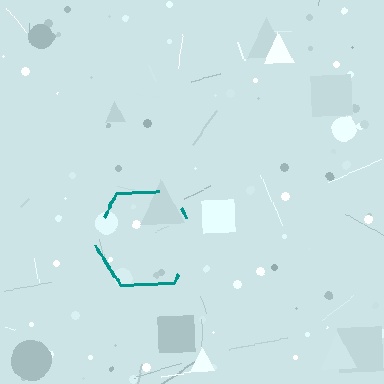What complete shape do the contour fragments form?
The contour fragments form a hexagon.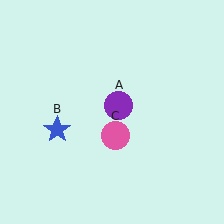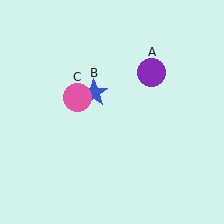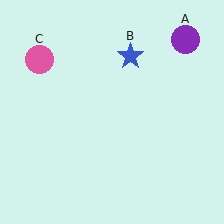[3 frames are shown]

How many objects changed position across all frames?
3 objects changed position: purple circle (object A), blue star (object B), pink circle (object C).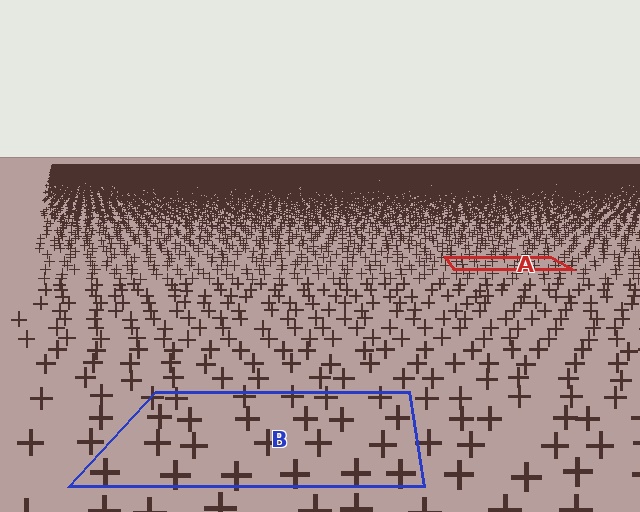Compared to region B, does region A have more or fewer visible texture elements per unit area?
Region A has more texture elements per unit area — they are packed more densely because it is farther away.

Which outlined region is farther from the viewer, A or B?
Region A is farther from the viewer — the texture elements inside it appear smaller and more densely packed.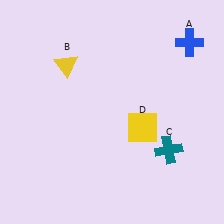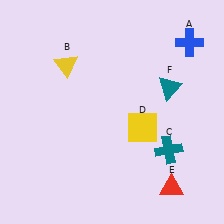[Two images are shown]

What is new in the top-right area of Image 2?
A teal triangle (F) was added in the top-right area of Image 2.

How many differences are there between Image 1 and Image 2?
There are 2 differences between the two images.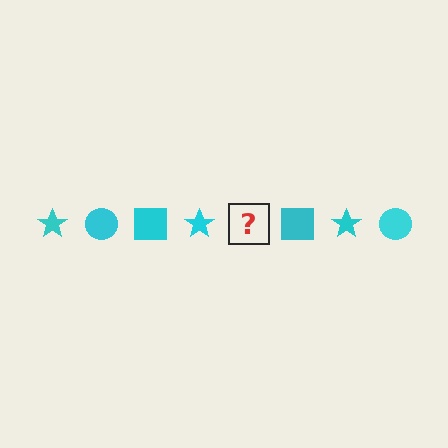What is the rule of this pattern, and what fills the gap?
The rule is that the pattern cycles through star, circle, square shapes in cyan. The gap should be filled with a cyan circle.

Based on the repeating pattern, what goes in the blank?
The blank should be a cyan circle.